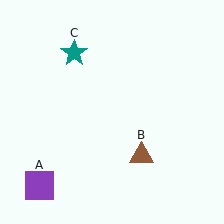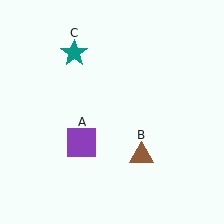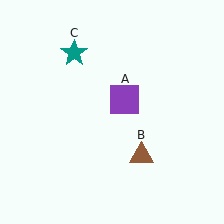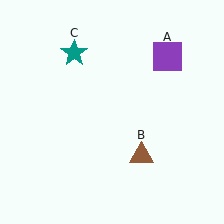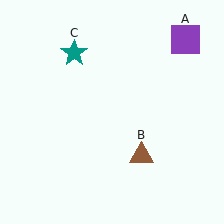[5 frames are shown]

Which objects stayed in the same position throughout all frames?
Brown triangle (object B) and teal star (object C) remained stationary.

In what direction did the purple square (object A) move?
The purple square (object A) moved up and to the right.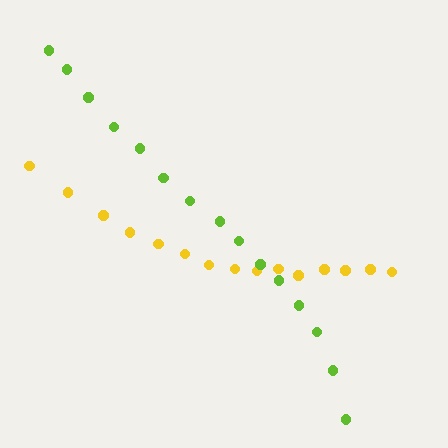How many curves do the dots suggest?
There are 2 distinct paths.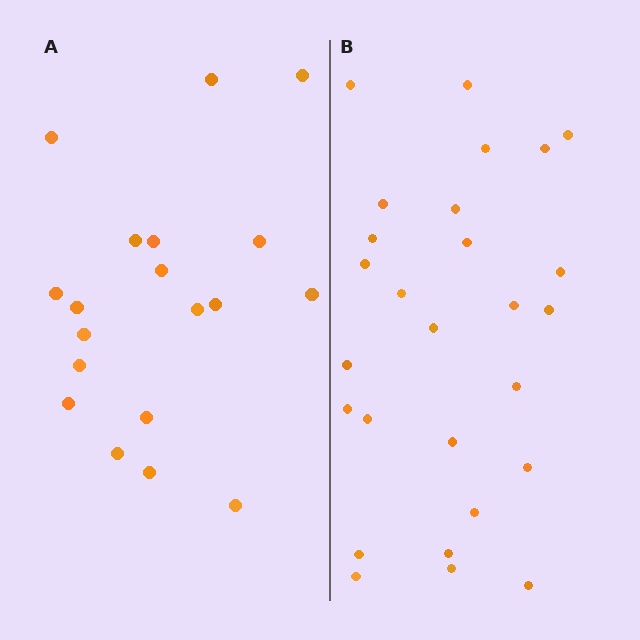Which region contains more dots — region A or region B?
Region B (the right region) has more dots.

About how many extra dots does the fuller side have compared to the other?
Region B has roughly 8 or so more dots than region A.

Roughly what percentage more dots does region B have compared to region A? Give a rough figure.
About 40% more.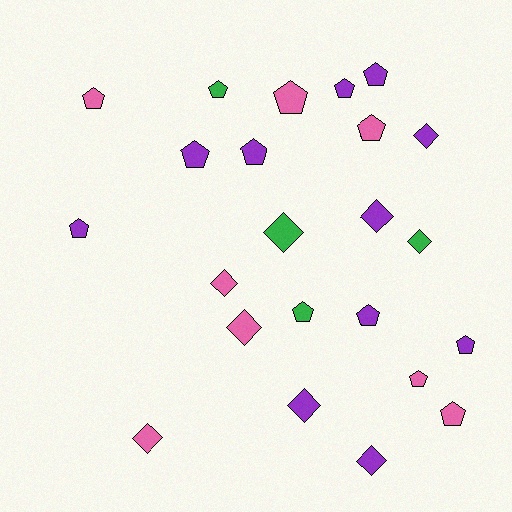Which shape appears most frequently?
Pentagon, with 14 objects.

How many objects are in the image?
There are 23 objects.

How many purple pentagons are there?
There are 7 purple pentagons.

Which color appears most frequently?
Purple, with 11 objects.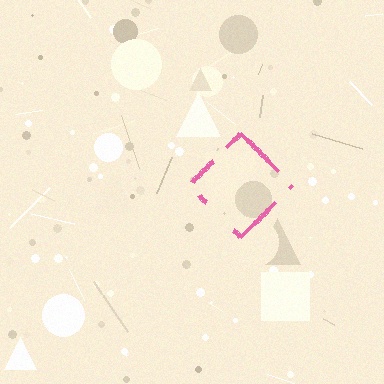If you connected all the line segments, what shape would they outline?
They would outline a diamond.